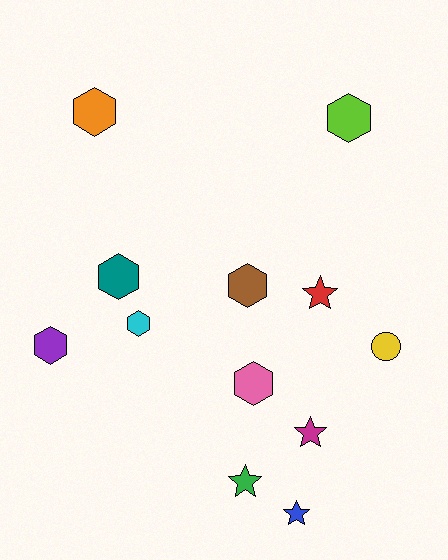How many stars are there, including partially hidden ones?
There are 4 stars.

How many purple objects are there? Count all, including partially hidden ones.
There is 1 purple object.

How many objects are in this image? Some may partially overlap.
There are 12 objects.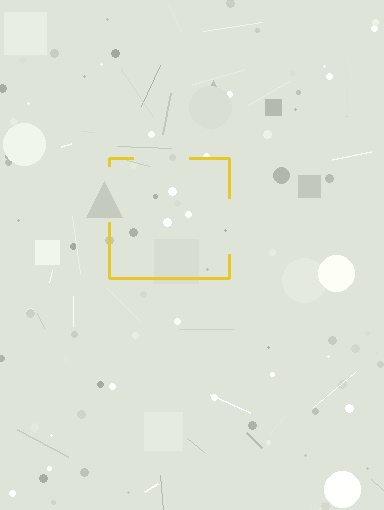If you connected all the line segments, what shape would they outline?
They would outline a square.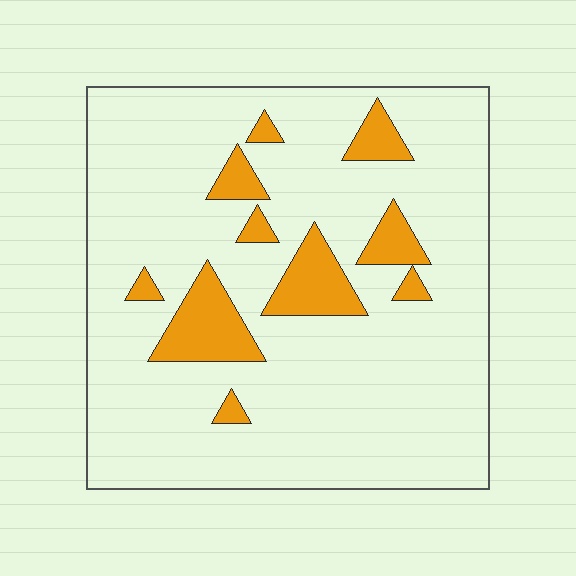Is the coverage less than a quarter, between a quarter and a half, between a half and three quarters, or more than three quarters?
Less than a quarter.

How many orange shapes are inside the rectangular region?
10.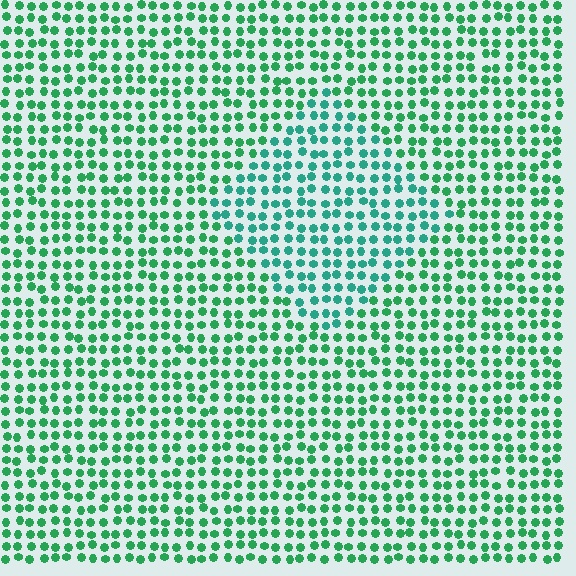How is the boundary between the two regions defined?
The boundary is defined purely by a slight shift in hue (about 25 degrees). Spacing, size, and orientation are identical on both sides.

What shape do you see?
I see a diamond.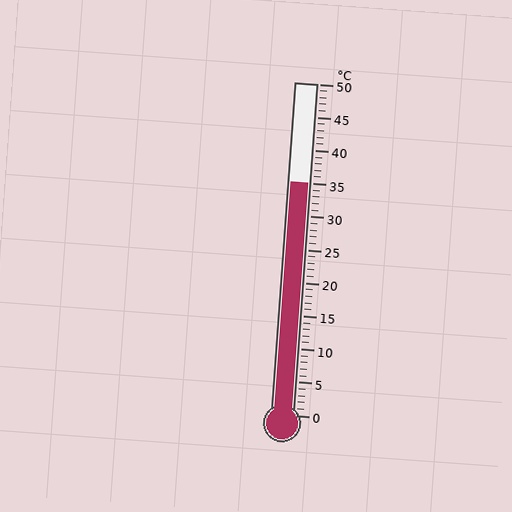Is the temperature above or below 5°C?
The temperature is above 5°C.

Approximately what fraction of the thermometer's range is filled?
The thermometer is filled to approximately 70% of its range.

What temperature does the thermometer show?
The thermometer shows approximately 35°C.